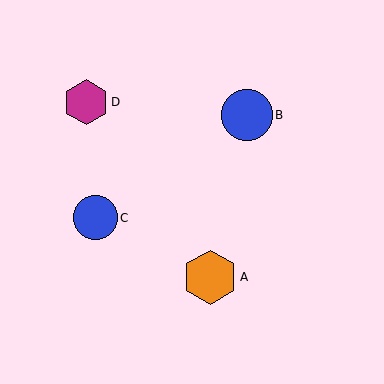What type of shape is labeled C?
Shape C is a blue circle.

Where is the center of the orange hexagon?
The center of the orange hexagon is at (210, 277).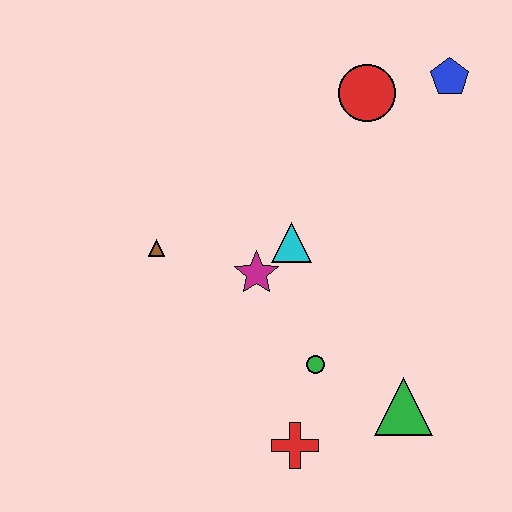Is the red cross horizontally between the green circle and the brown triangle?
Yes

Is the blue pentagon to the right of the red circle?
Yes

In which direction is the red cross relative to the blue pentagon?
The red cross is below the blue pentagon.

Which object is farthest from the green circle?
The blue pentagon is farthest from the green circle.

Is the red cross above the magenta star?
No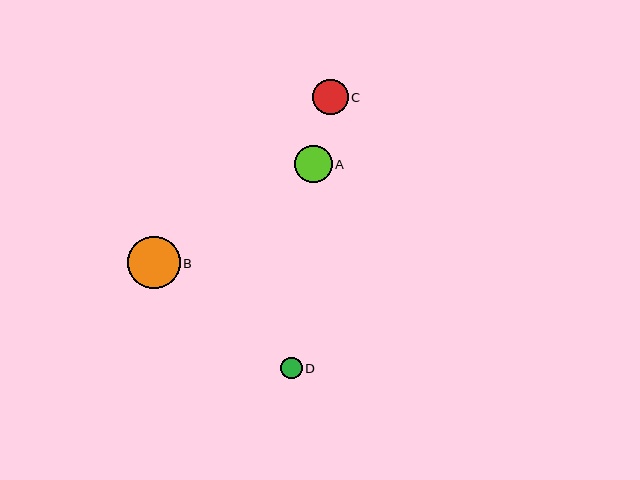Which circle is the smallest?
Circle D is the smallest with a size of approximately 21 pixels.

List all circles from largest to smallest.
From largest to smallest: B, A, C, D.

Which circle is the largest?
Circle B is the largest with a size of approximately 52 pixels.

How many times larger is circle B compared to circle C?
Circle B is approximately 1.5 times the size of circle C.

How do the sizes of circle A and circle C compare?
Circle A and circle C are approximately the same size.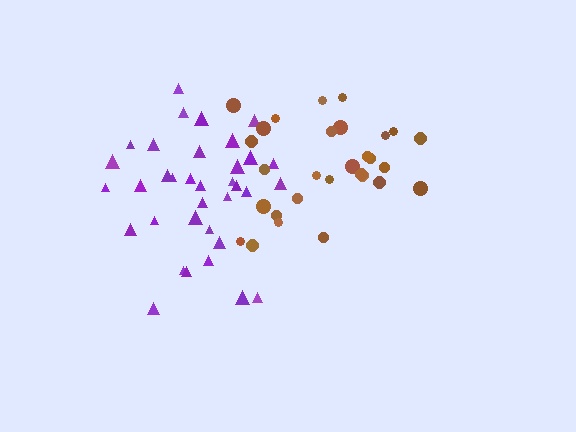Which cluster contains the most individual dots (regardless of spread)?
Purple (35).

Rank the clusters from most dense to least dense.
purple, brown.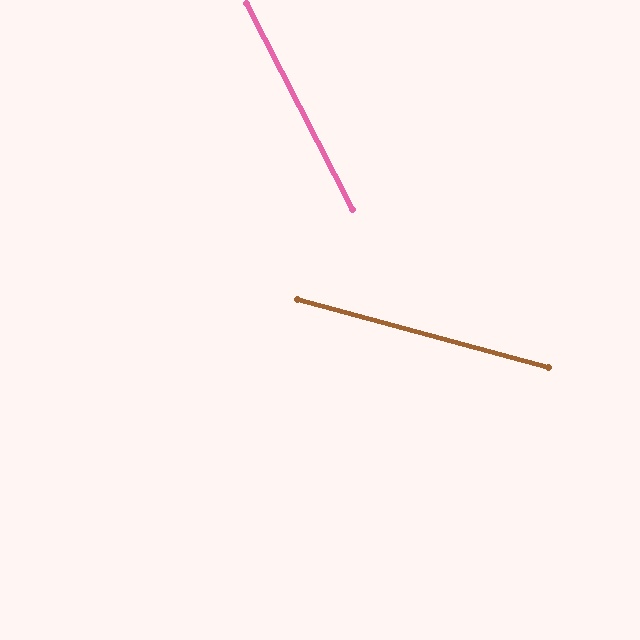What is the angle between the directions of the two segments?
Approximately 48 degrees.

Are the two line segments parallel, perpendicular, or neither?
Neither parallel nor perpendicular — they differ by about 48°.